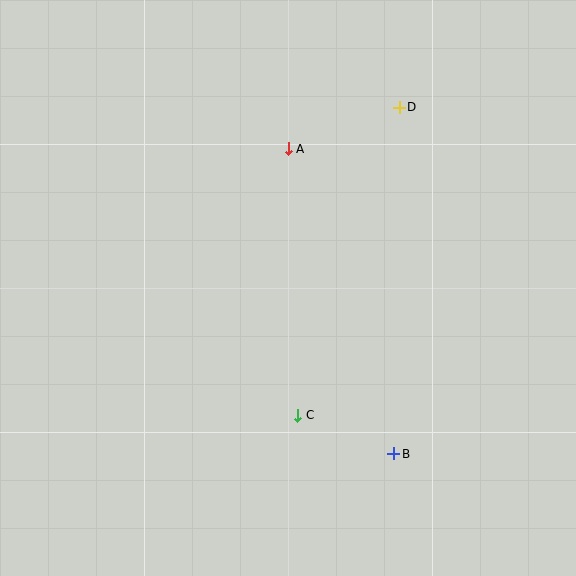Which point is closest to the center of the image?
Point C at (298, 415) is closest to the center.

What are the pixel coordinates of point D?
Point D is at (399, 107).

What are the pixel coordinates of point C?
Point C is at (298, 415).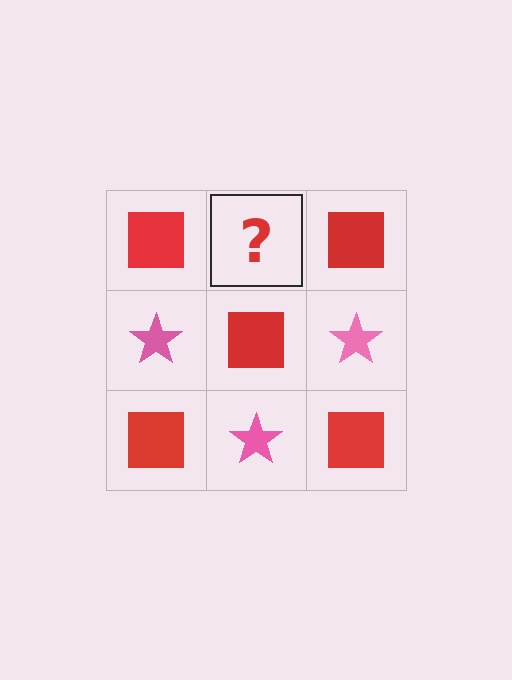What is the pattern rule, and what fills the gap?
The rule is that it alternates red square and pink star in a checkerboard pattern. The gap should be filled with a pink star.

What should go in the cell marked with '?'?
The missing cell should contain a pink star.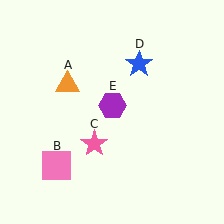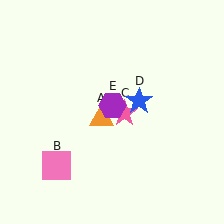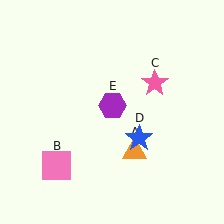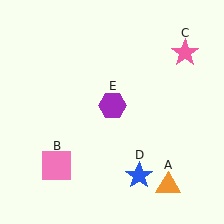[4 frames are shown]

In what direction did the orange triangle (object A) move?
The orange triangle (object A) moved down and to the right.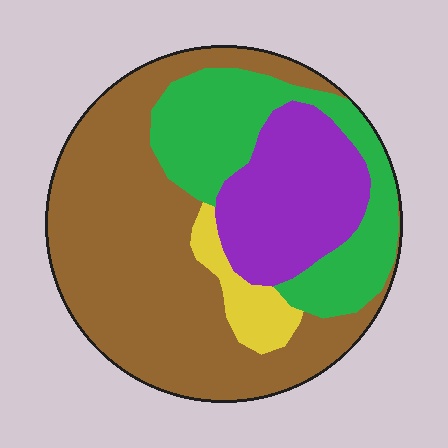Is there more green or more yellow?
Green.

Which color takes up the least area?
Yellow, at roughly 5%.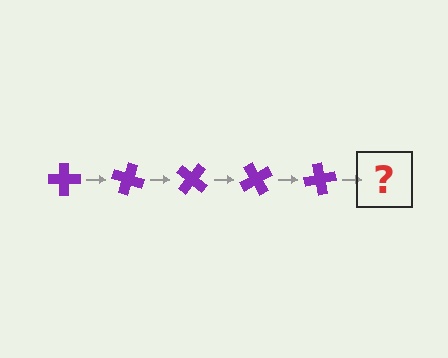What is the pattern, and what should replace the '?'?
The pattern is that the cross rotates 20 degrees each step. The '?' should be a purple cross rotated 100 degrees.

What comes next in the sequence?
The next element should be a purple cross rotated 100 degrees.